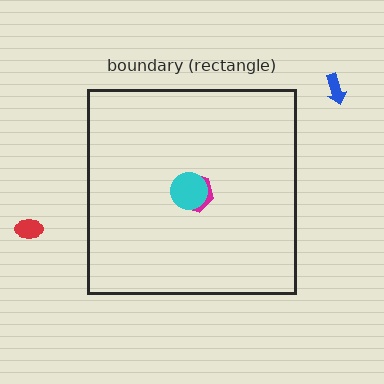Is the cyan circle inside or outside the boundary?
Inside.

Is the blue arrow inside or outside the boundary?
Outside.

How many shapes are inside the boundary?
2 inside, 2 outside.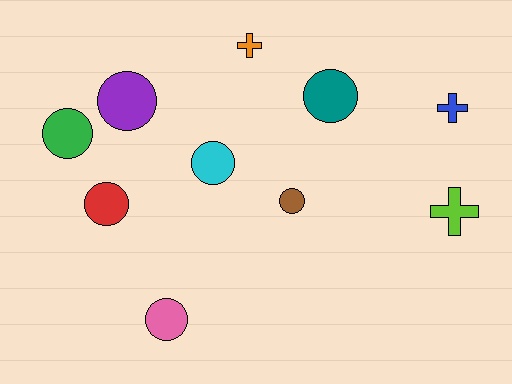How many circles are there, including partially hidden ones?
There are 7 circles.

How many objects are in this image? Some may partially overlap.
There are 10 objects.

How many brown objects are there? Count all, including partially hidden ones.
There is 1 brown object.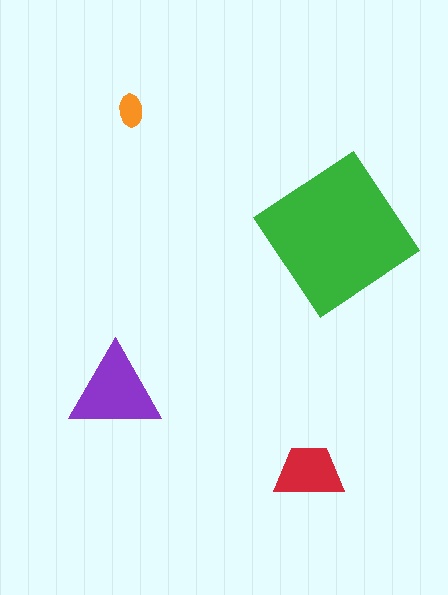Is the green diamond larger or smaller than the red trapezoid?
Larger.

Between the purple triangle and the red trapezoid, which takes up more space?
The purple triangle.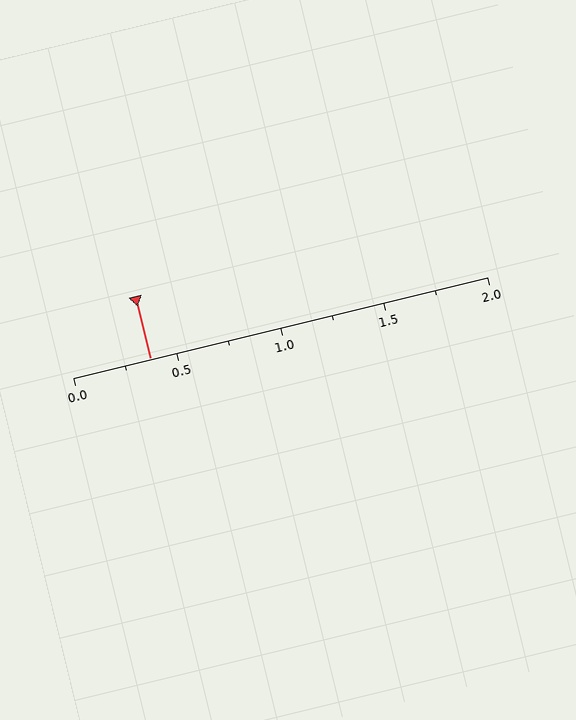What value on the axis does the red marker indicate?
The marker indicates approximately 0.38.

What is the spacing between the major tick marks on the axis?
The major ticks are spaced 0.5 apart.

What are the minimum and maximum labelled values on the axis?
The axis runs from 0.0 to 2.0.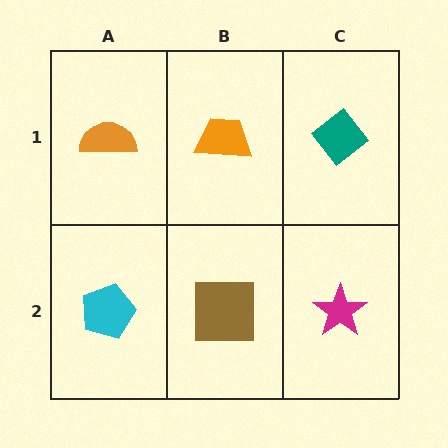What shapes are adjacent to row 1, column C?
A magenta star (row 2, column C), an orange trapezoid (row 1, column B).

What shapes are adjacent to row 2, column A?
An orange semicircle (row 1, column A), a brown square (row 2, column B).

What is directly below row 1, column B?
A brown square.